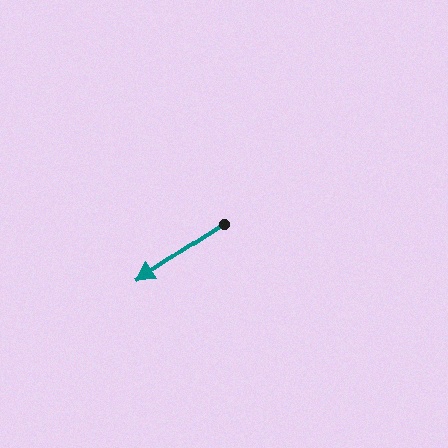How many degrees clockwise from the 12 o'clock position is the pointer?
Approximately 237 degrees.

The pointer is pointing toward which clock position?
Roughly 8 o'clock.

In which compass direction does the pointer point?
Southwest.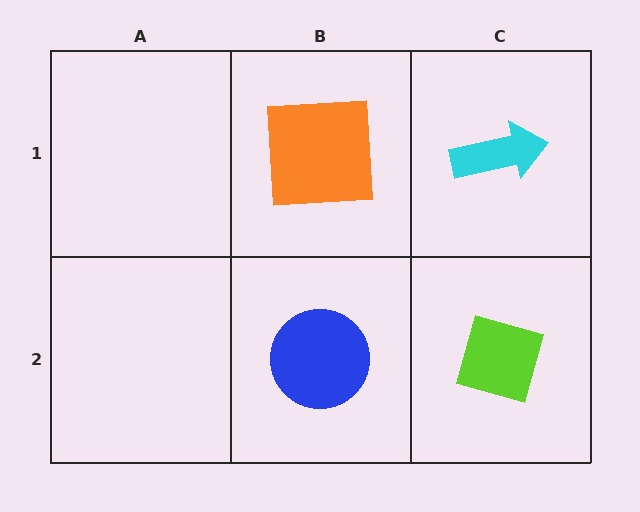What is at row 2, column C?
A lime diamond.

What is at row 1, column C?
A cyan arrow.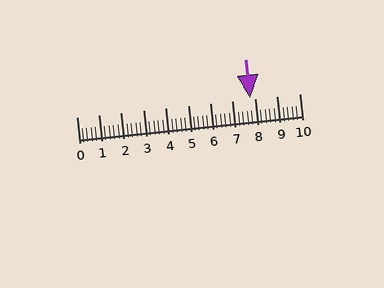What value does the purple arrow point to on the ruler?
The purple arrow points to approximately 7.8.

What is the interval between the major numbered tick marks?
The major tick marks are spaced 1 units apart.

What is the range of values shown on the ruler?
The ruler shows values from 0 to 10.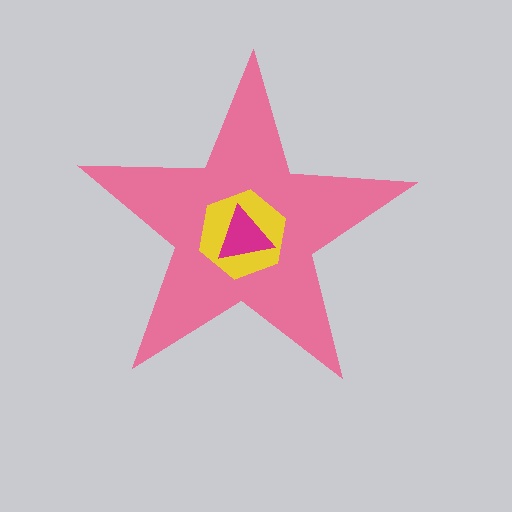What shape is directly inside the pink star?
The yellow hexagon.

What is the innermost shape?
The magenta triangle.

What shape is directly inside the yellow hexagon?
The magenta triangle.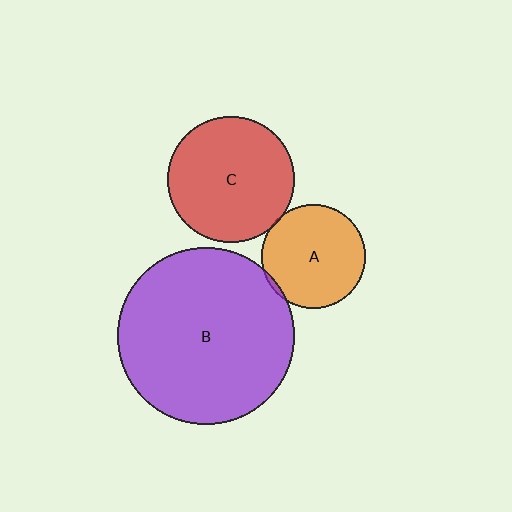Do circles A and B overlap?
Yes.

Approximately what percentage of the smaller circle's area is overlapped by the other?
Approximately 5%.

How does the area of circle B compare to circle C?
Approximately 2.0 times.